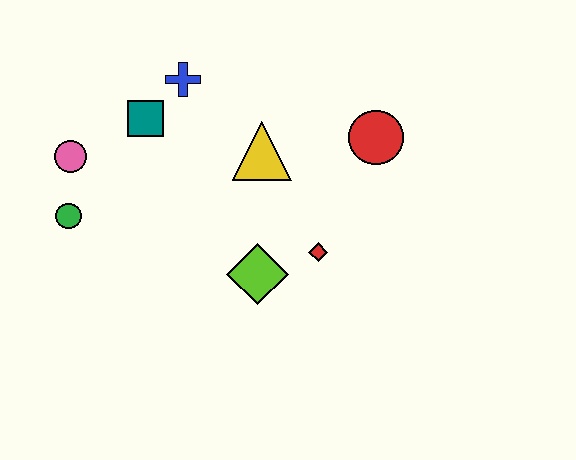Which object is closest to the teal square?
The blue cross is closest to the teal square.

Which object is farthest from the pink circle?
The red circle is farthest from the pink circle.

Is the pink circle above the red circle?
No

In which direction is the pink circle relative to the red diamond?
The pink circle is to the left of the red diamond.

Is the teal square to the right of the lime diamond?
No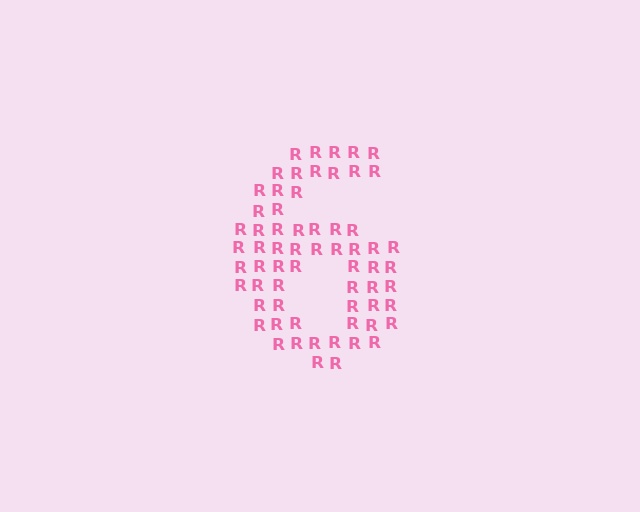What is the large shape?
The large shape is the digit 6.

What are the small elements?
The small elements are letter R's.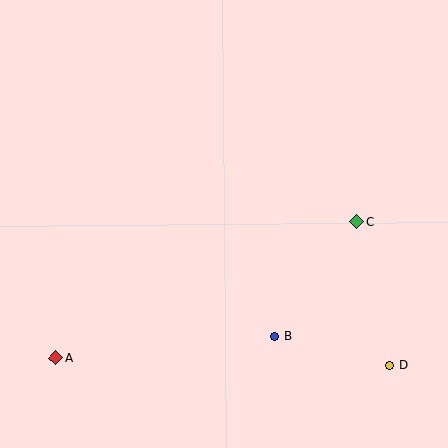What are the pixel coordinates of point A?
Point A is at (56, 358).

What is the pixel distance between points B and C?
The distance between B and C is 141 pixels.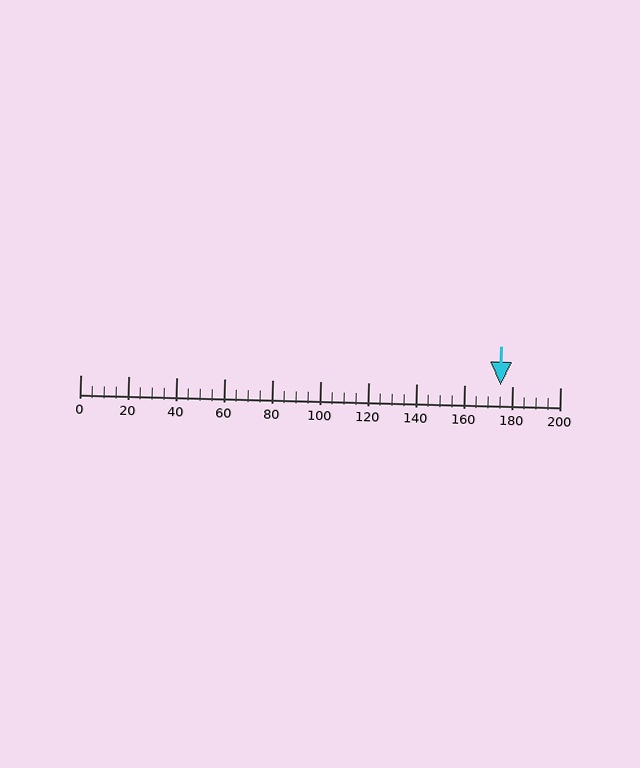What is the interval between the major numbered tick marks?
The major tick marks are spaced 20 units apart.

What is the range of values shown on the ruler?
The ruler shows values from 0 to 200.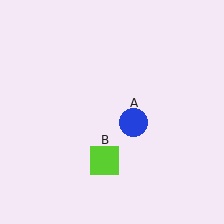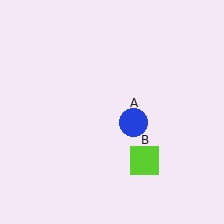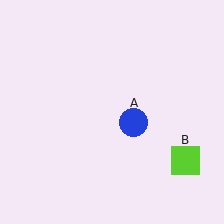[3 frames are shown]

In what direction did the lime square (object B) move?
The lime square (object B) moved right.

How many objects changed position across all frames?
1 object changed position: lime square (object B).